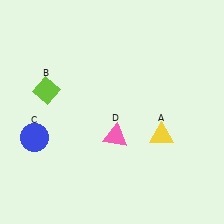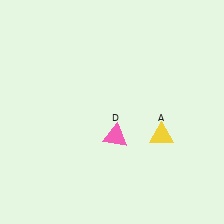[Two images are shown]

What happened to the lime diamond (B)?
The lime diamond (B) was removed in Image 2. It was in the top-left area of Image 1.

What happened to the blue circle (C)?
The blue circle (C) was removed in Image 2. It was in the bottom-left area of Image 1.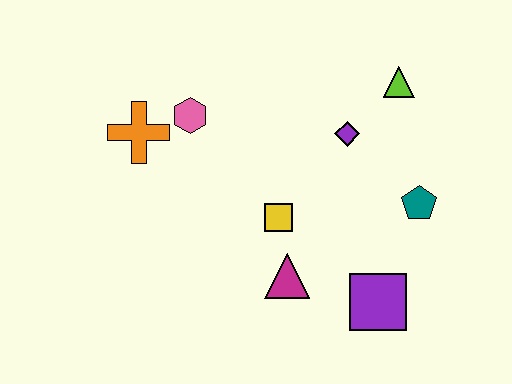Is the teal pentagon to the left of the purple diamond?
No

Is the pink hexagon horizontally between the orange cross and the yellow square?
Yes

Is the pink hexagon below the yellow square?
No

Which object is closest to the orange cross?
The pink hexagon is closest to the orange cross.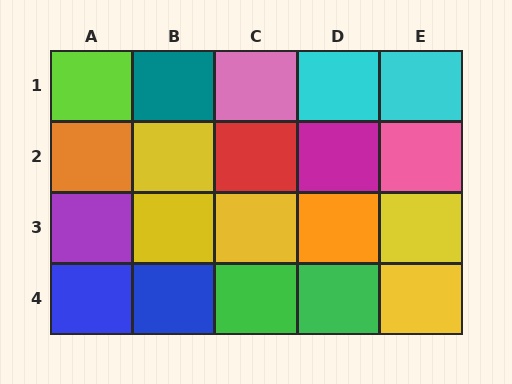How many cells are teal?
1 cell is teal.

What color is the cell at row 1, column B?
Teal.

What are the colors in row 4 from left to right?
Blue, blue, green, green, yellow.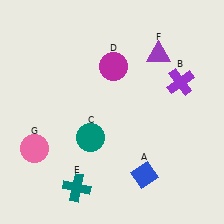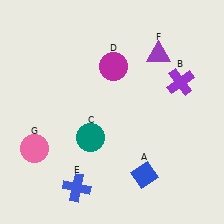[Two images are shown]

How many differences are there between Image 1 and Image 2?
There is 1 difference between the two images.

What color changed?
The cross (E) changed from teal in Image 1 to blue in Image 2.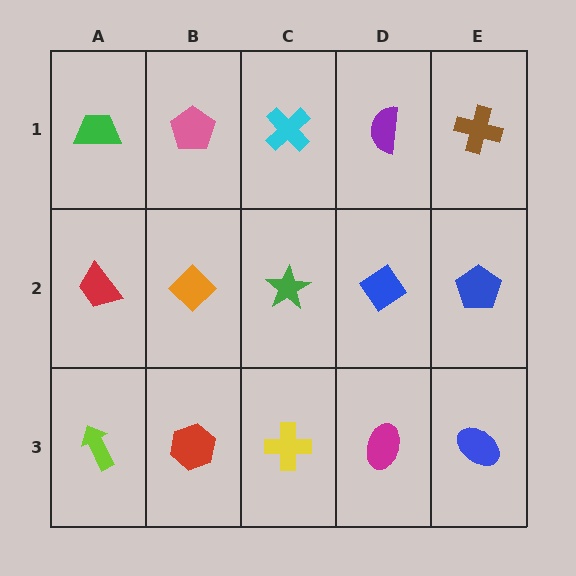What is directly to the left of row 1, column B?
A green trapezoid.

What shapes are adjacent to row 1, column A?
A red trapezoid (row 2, column A), a pink pentagon (row 1, column B).